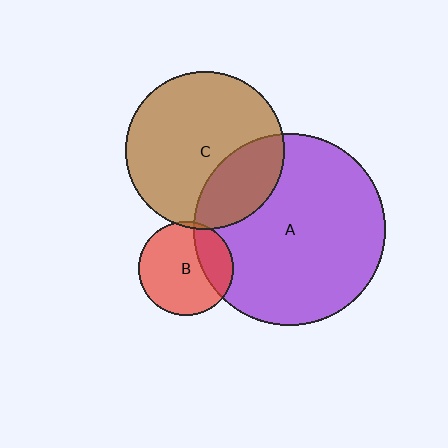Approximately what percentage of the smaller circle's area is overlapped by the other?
Approximately 5%.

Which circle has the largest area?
Circle A (purple).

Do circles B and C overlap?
Yes.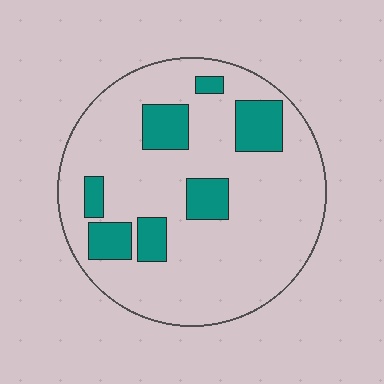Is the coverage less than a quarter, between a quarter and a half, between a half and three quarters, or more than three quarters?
Less than a quarter.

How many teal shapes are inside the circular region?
7.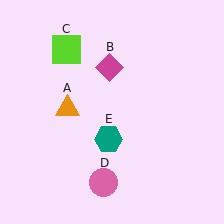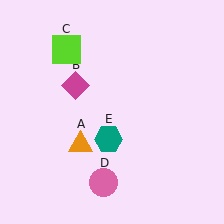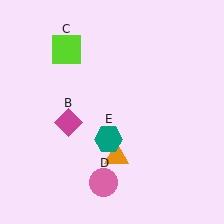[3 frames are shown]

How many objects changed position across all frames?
2 objects changed position: orange triangle (object A), magenta diamond (object B).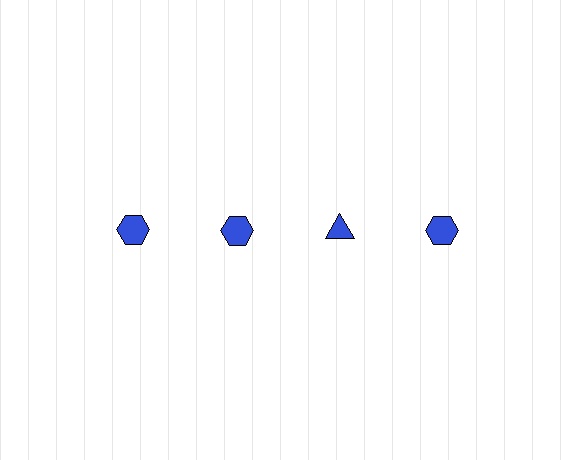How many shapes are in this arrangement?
There are 4 shapes arranged in a grid pattern.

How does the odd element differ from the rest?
It has a different shape: triangle instead of hexagon.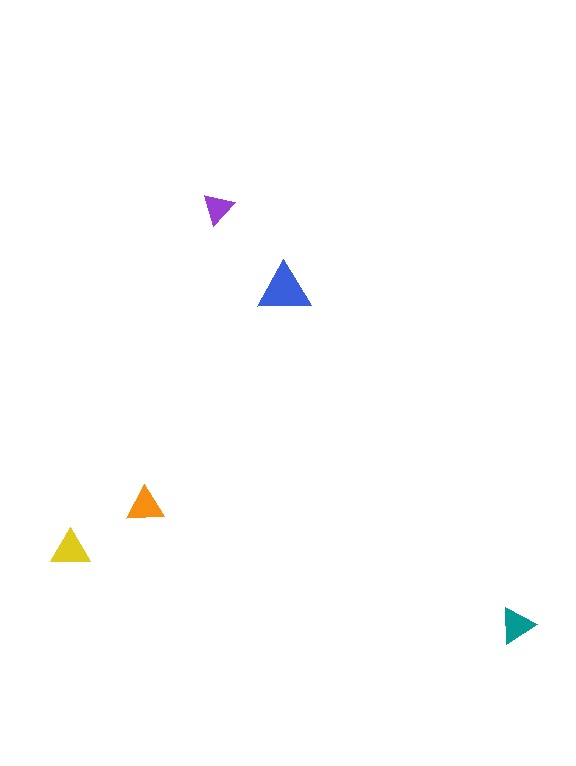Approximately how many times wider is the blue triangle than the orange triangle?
About 1.5 times wider.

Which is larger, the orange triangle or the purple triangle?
The orange one.